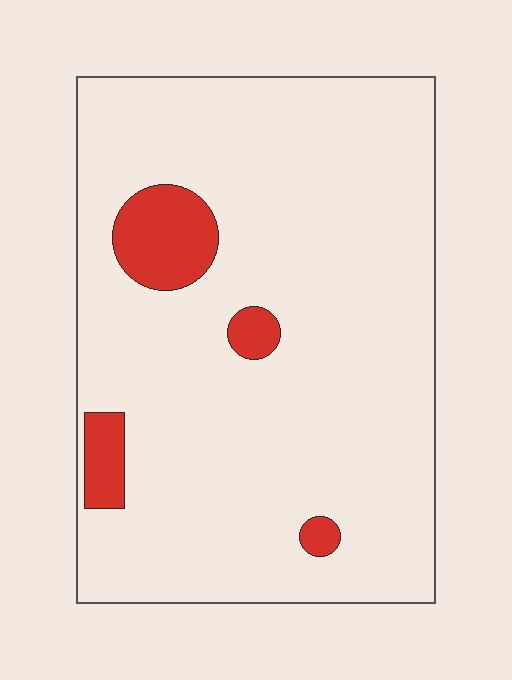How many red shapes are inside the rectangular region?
4.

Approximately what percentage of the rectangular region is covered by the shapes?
Approximately 10%.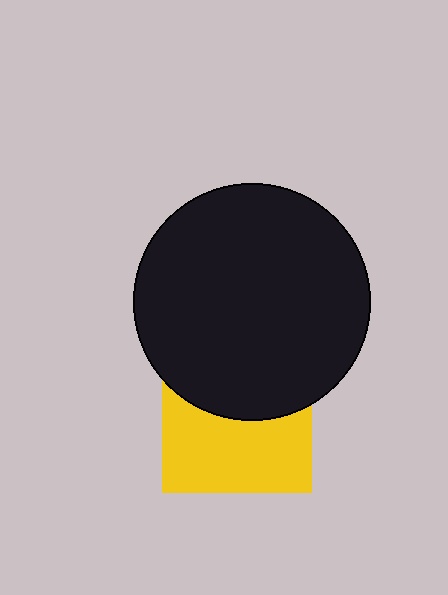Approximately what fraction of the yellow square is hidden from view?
Roughly 45% of the yellow square is hidden behind the black circle.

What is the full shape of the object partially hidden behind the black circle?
The partially hidden object is a yellow square.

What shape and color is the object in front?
The object in front is a black circle.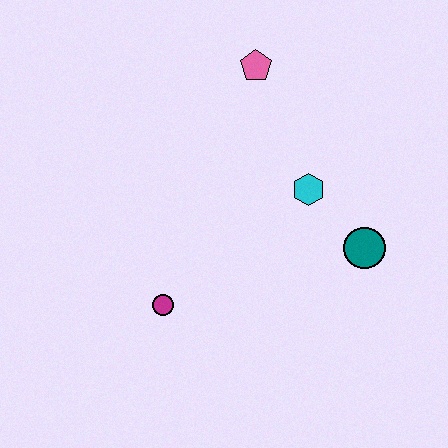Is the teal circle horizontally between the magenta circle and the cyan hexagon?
No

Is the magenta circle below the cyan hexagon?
Yes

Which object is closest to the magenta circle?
The cyan hexagon is closest to the magenta circle.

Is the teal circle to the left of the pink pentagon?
No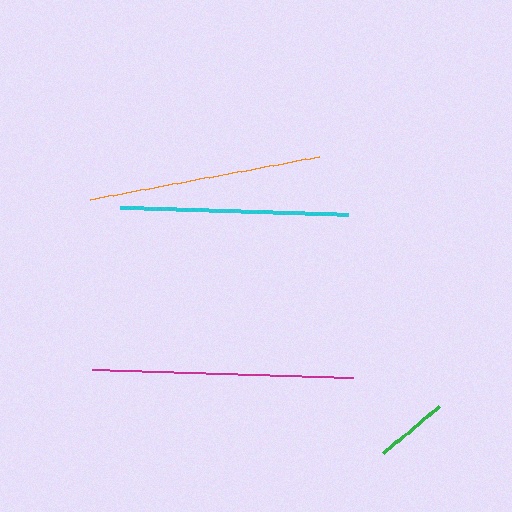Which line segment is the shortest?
The green line is the shortest at approximately 74 pixels.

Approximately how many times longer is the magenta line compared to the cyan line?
The magenta line is approximately 1.1 times the length of the cyan line.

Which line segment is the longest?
The magenta line is the longest at approximately 261 pixels.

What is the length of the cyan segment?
The cyan segment is approximately 228 pixels long.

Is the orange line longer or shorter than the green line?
The orange line is longer than the green line.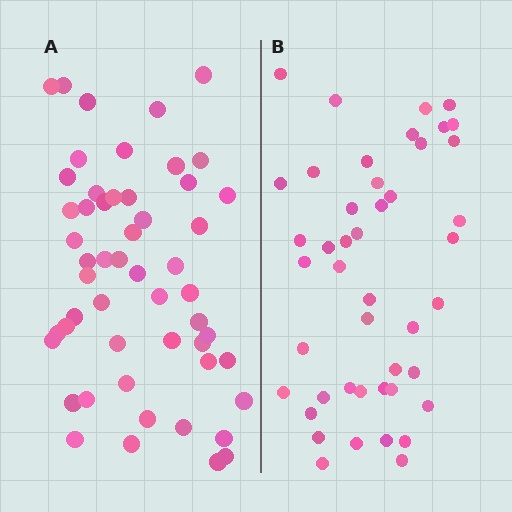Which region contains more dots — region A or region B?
Region A (the left region) has more dots.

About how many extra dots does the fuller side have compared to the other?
Region A has roughly 8 or so more dots than region B.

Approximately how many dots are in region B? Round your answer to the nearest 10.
About 40 dots. (The exact count is 45, which rounds to 40.)